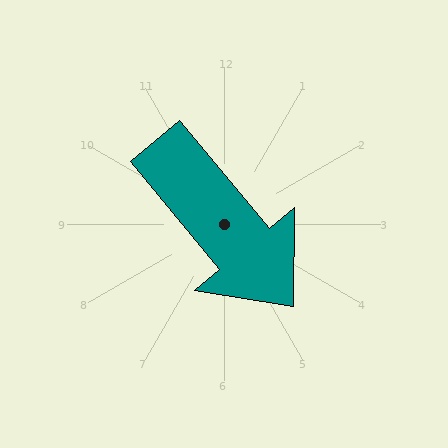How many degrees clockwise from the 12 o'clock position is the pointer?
Approximately 140 degrees.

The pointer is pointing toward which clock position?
Roughly 5 o'clock.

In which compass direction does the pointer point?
Southeast.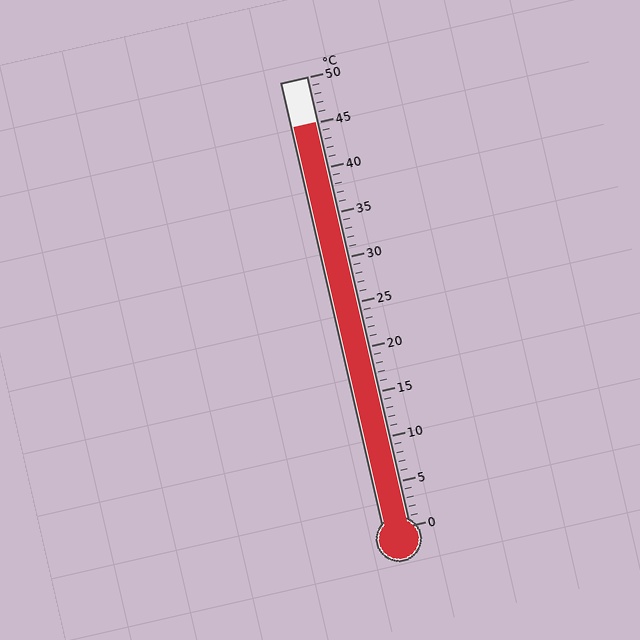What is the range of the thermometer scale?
The thermometer scale ranges from 0°C to 50°C.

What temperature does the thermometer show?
The thermometer shows approximately 45°C.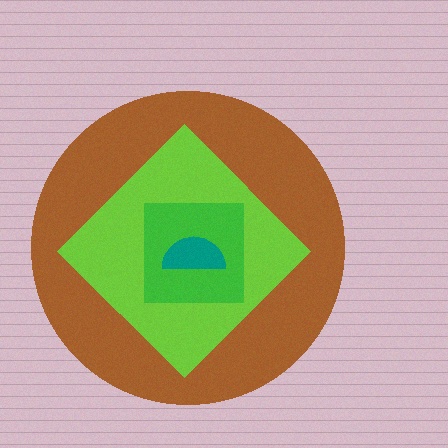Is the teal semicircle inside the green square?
Yes.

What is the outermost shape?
The brown circle.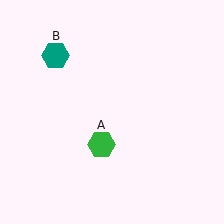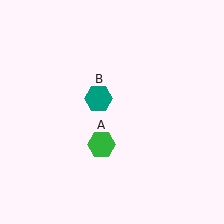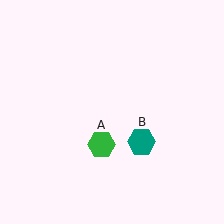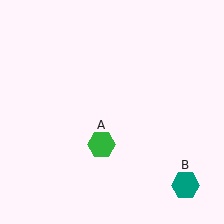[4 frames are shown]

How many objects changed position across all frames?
1 object changed position: teal hexagon (object B).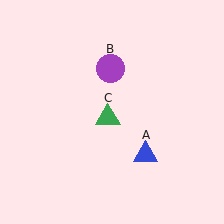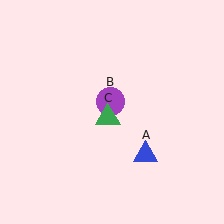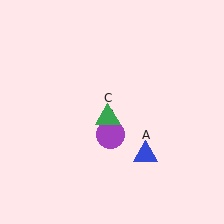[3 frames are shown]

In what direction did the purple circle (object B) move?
The purple circle (object B) moved down.